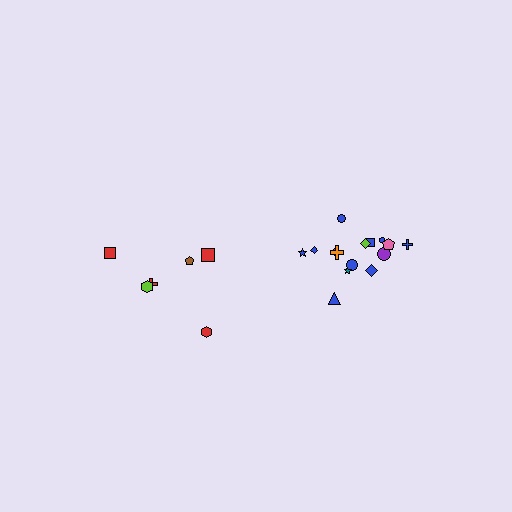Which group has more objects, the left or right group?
The right group.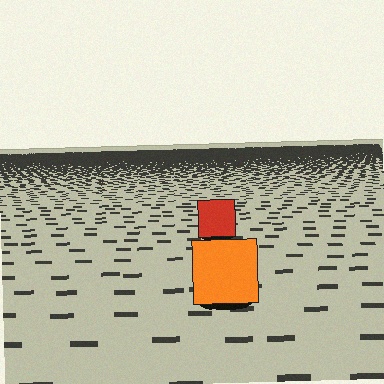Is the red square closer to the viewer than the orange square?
No. The orange square is closer — you can tell from the texture gradient: the ground texture is coarser near it.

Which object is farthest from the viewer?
The red square is farthest from the viewer. It appears smaller and the ground texture around it is denser.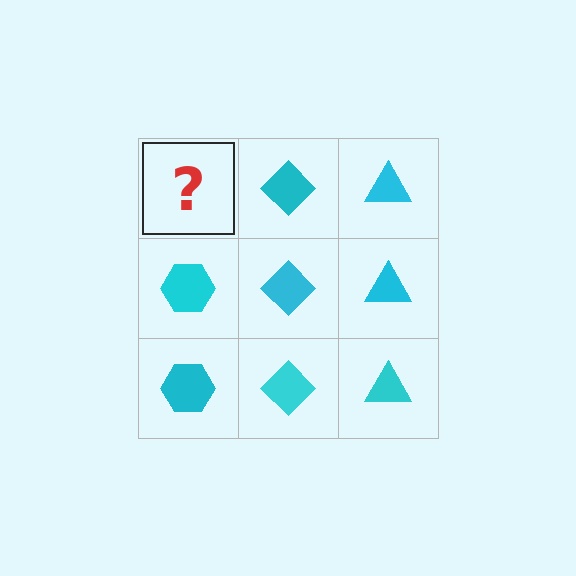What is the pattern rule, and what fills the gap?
The rule is that each column has a consistent shape. The gap should be filled with a cyan hexagon.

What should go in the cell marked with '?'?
The missing cell should contain a cyan hexagon.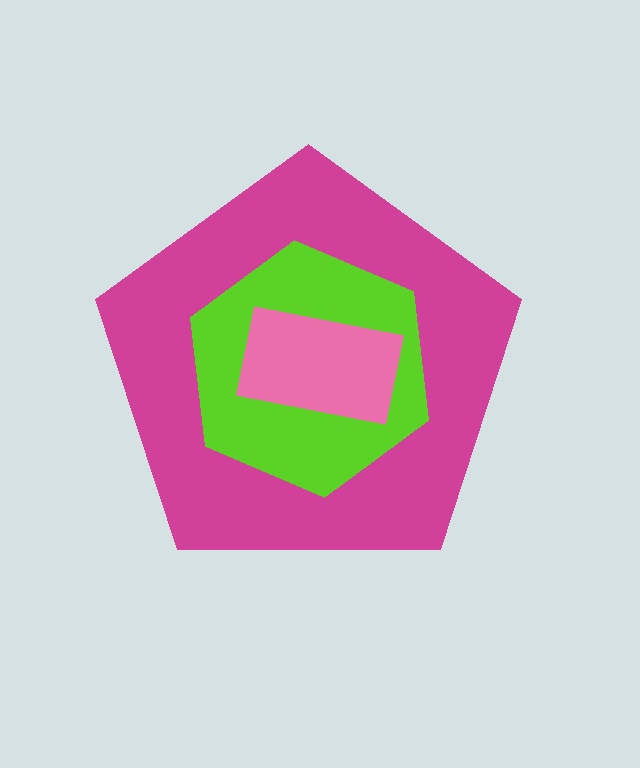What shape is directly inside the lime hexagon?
The pink rectangle.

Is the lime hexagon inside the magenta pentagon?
Yes.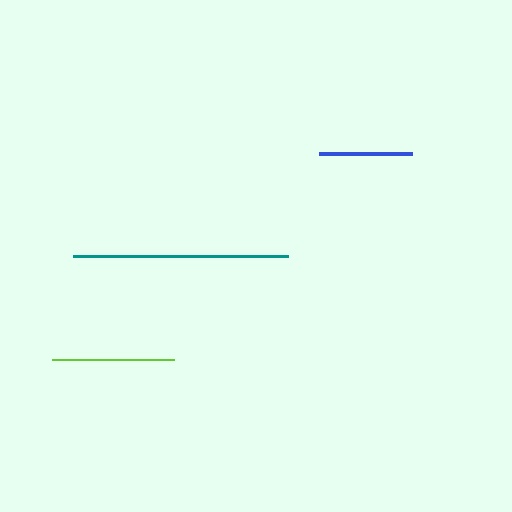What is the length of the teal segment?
The teal segment is approximately 215 pixels long.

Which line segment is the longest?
The teal line is the longest at approximately 215 pixels.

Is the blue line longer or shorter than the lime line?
The lime line is longer than the blue line.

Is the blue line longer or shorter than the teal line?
The teal line is longer than the blue line.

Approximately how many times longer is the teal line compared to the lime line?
The teal line is approximately 1.8 times the length of the lime line.